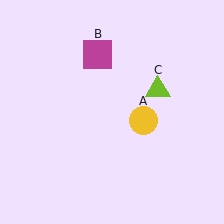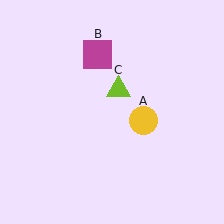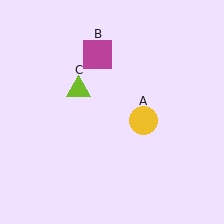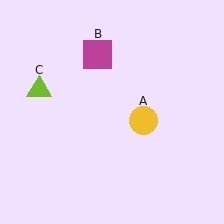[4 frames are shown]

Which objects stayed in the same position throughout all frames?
Yellow circle (object A) and magenta square (object B) remained stationary.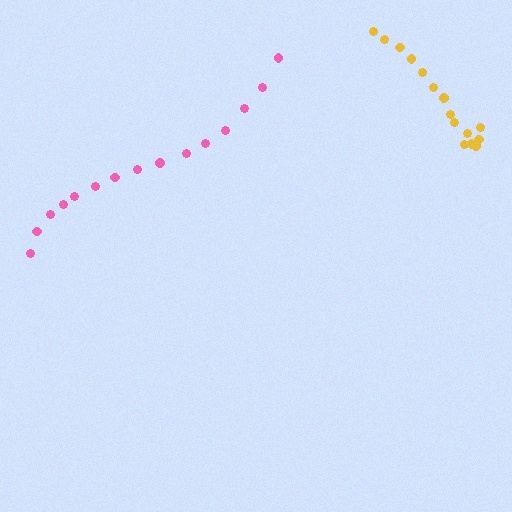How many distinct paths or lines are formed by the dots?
There are 2 distinct paths.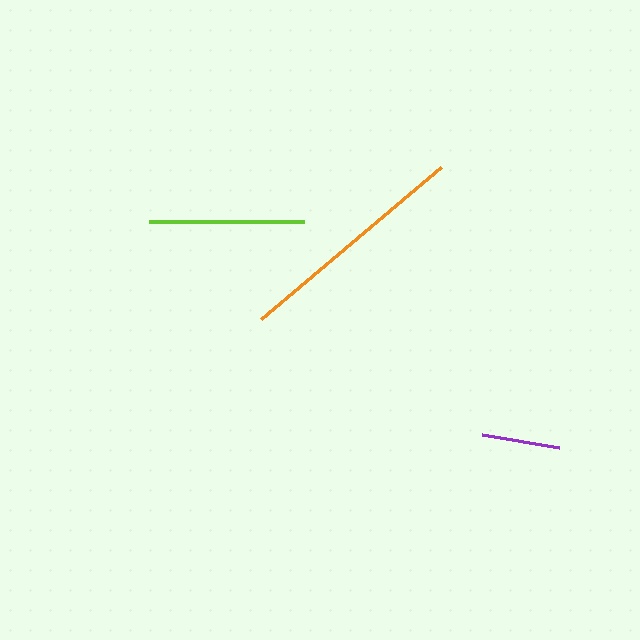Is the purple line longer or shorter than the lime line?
The lime line is longer than the purple line.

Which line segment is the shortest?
The purple line is the shortest at approximately 78 pixels.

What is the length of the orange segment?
The orange segment is approximately 236 pixels long.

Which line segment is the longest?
The orange line is the longest at approximately 236 pixels.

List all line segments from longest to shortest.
From longest to shortest: orange, lime, purple.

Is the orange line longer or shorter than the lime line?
The orange line is longer than the lime line.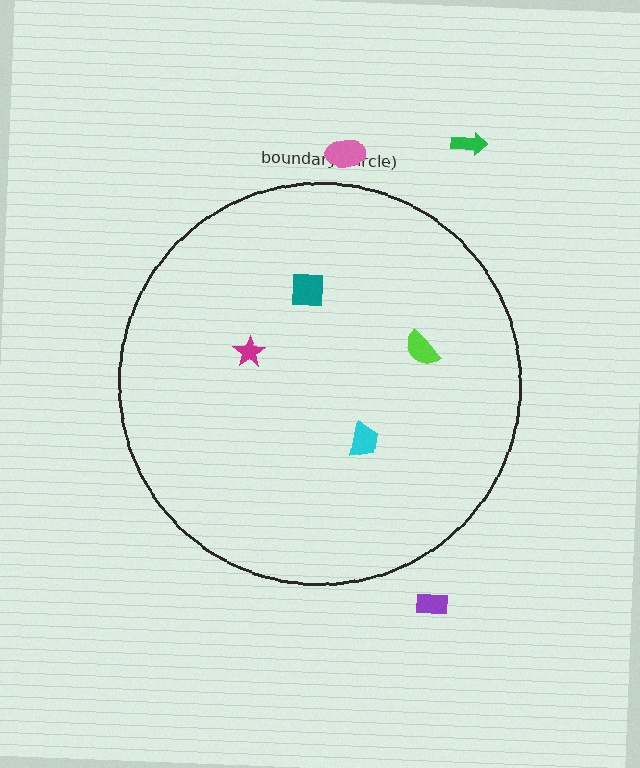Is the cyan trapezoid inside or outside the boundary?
Inside.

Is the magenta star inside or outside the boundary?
Inside.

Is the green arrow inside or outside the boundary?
Outside.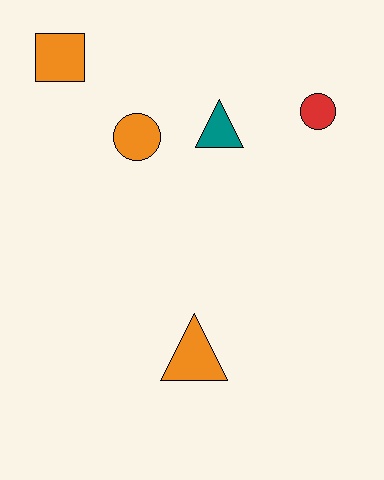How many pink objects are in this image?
There are no pink objects.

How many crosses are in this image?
There are no crosses.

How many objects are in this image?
There are 5 objects.